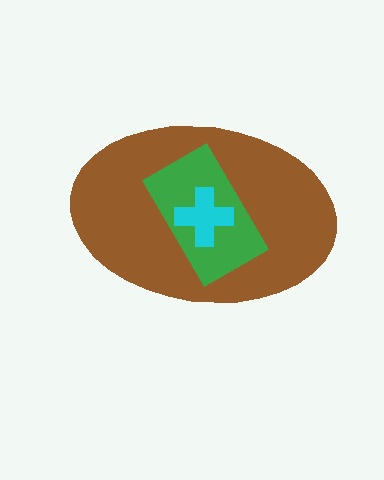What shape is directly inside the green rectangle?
The cyan cross.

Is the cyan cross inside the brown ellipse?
Yes.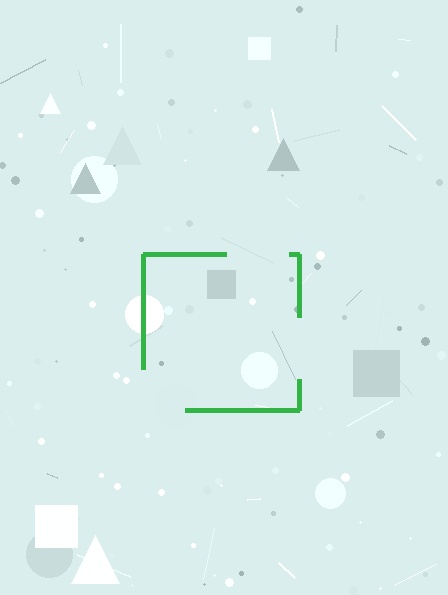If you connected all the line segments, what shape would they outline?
They would outline a square.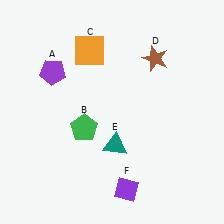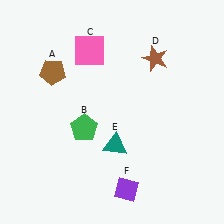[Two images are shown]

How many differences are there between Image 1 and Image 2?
There are 2 differences between the two images.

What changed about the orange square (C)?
In Image 1, C is orange. In Image 2, it changed to pink.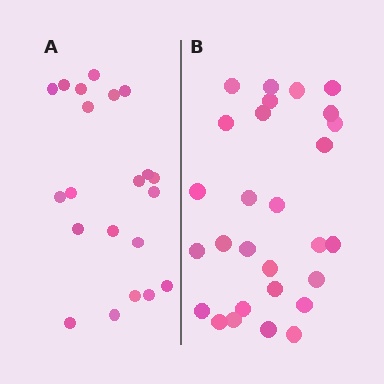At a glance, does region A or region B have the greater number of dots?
Region B (the right region) has more dots.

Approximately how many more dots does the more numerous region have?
Region B has roughly 8 or so more dots than region A.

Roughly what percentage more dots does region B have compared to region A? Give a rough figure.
About 35% more.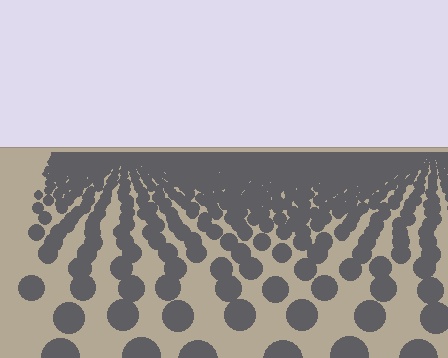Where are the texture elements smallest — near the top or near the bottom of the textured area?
Near the top.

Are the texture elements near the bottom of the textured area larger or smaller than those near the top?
Larger. Near the bottom, elements are closer to the viewer and appear at a bigger on-screen size.